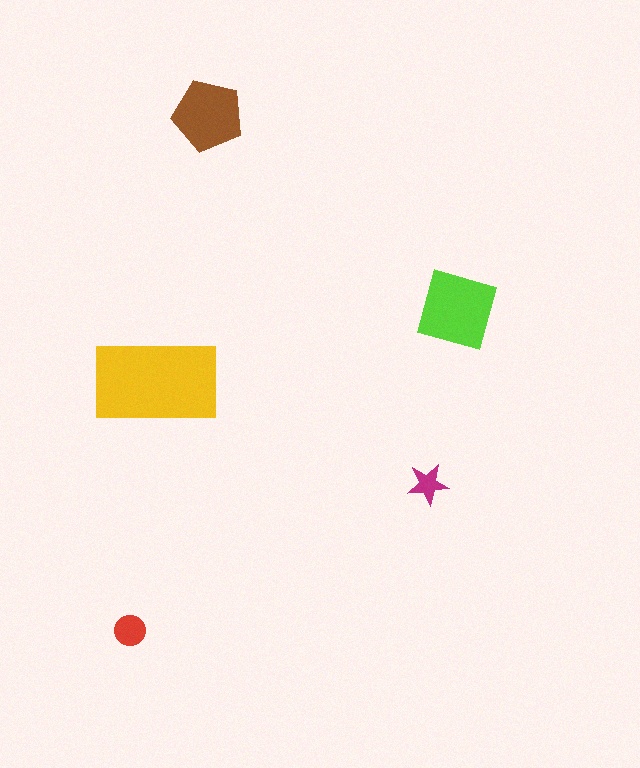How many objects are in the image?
There are 5 objects in the image.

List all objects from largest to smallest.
The yellow rectangle, the lime diamond, the brown pentagon, the red circle, the magenta star.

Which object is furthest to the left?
The red circle is leftmost.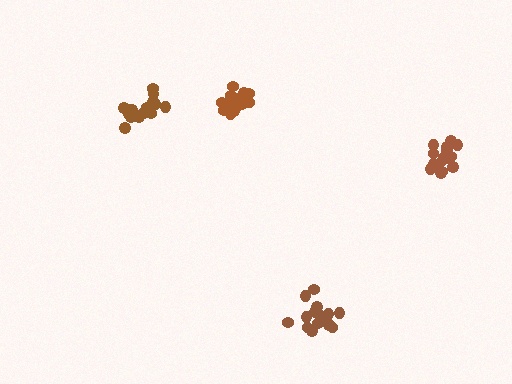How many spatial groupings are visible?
There are 4 spatial groupings.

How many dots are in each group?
Group 1: 15 dots, Group 2: 17 dots, Group 3: 17 dots, Group 4: 17 dots (66 total).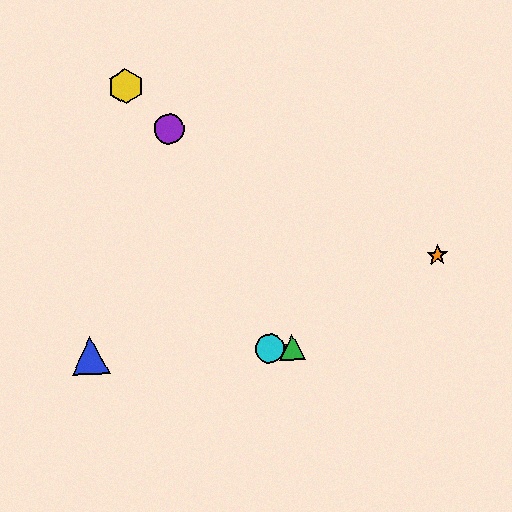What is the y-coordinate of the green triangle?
The green triangle is at y≈347.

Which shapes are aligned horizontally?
The red star, the blue triangle, the green triangle, the cyan circle are aligned horizontally.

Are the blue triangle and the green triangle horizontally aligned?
Yes, both are at y≈356.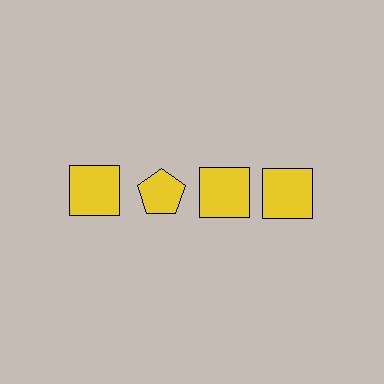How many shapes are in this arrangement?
There are 4 shapes arranged in a grid pattern.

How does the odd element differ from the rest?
It has a different shape: pentagon instead of square.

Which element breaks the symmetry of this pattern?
The yellow pentagon in the top row, second from left column breaks the symmetry. All other shapes are yellow squares.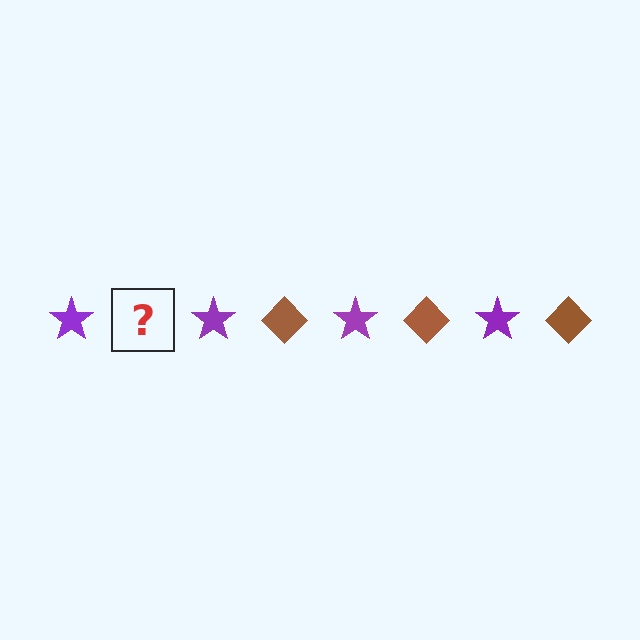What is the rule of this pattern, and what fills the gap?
The rule is that the pattern alternates between purple star and brown diamond. The gap should be filled with a brown diamond.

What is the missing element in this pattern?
The missing element is a brown diamond.